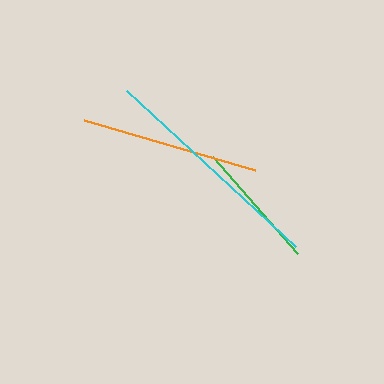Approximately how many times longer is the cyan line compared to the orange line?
The cyan line is approximately 1.3 times the length of the orange line.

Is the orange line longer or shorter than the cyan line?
The cyan line is longer than the orange line.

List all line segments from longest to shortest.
From longest to shortest: cyan, orange, green.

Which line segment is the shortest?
The green line is the shortest at approximately 129 pixels.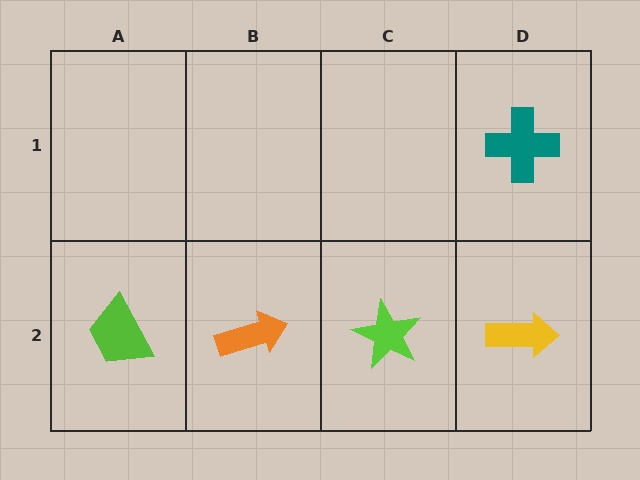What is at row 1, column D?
A teal cross.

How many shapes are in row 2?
4 shapes.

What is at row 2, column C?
A lime star.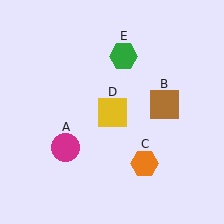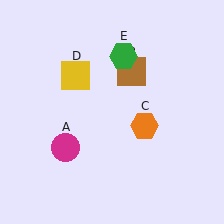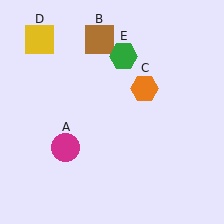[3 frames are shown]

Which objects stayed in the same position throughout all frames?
Magenta circle (object A) and green hexagon (object E) remained stationary.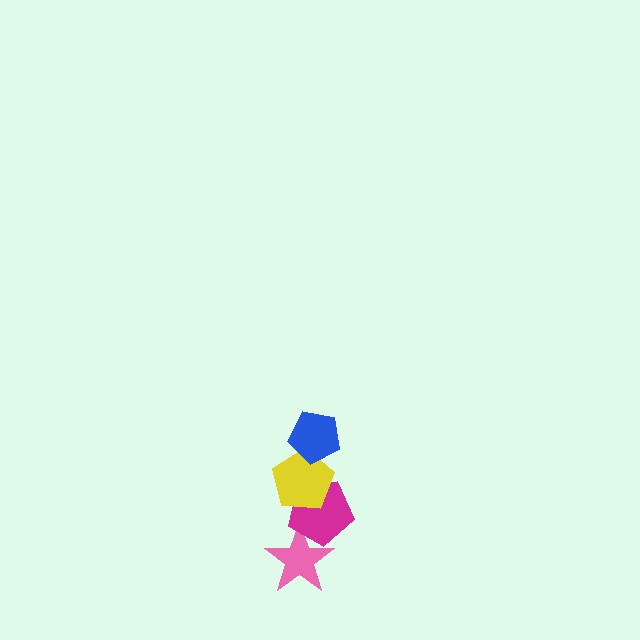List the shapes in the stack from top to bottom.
From top to bottom: the blue pentagon, the yellow pentagon, the magenta pentagon, the pink star.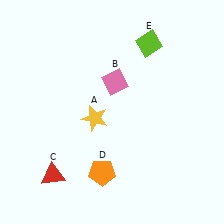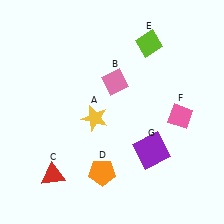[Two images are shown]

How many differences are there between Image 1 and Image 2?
There are 2 differences between the two images.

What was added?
A pink diamond (F), a purple square (G) were added in Image 2.